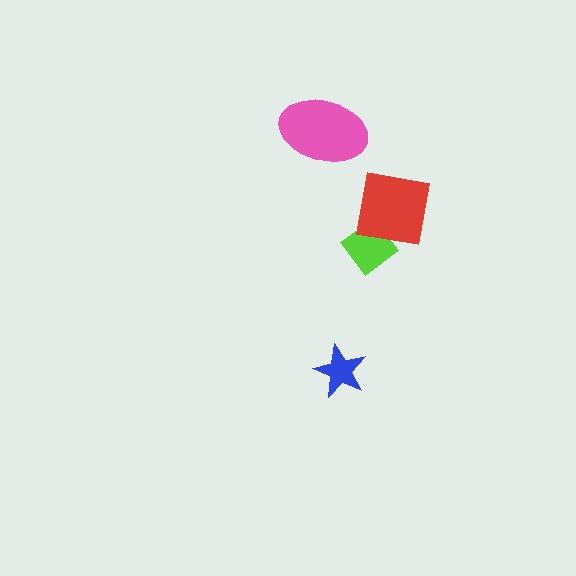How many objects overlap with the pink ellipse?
0 objects overlap with the pink ellipse.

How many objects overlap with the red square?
1 object overlaps with the red square.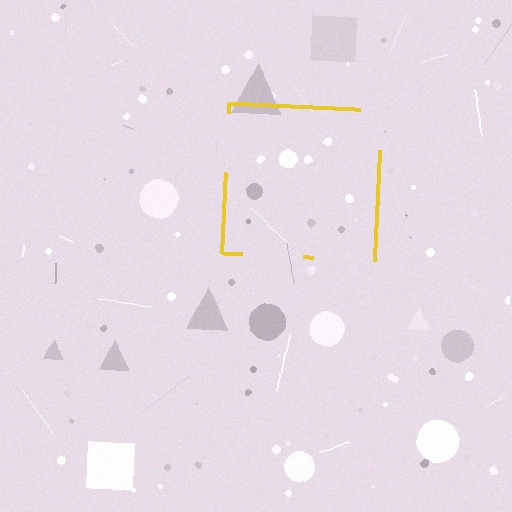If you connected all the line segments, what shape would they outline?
They would outline a square.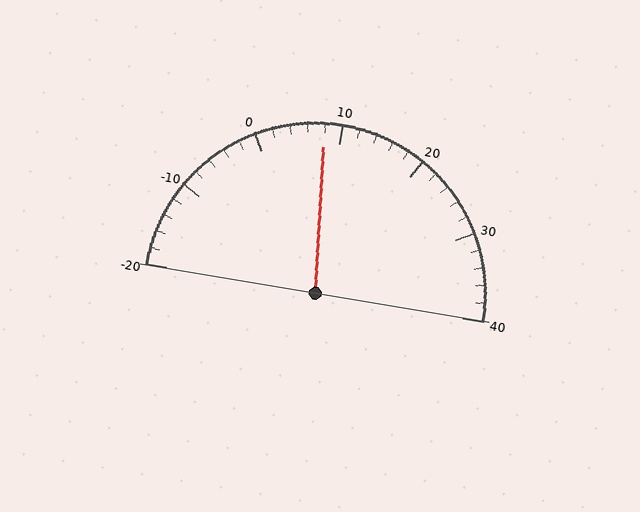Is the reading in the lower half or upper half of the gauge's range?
The reading is in the lower half of the range (-20 to 40).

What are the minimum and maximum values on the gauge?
The gauge ranges from -20 to 40.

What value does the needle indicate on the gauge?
The needle indicates approximately 8.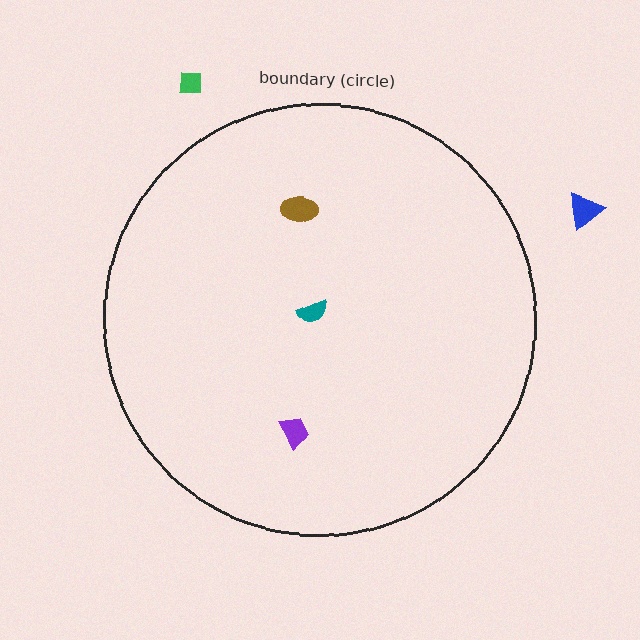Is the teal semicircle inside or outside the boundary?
Inside.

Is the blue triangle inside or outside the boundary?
Outside.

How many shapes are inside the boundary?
3 inside, 2 outside.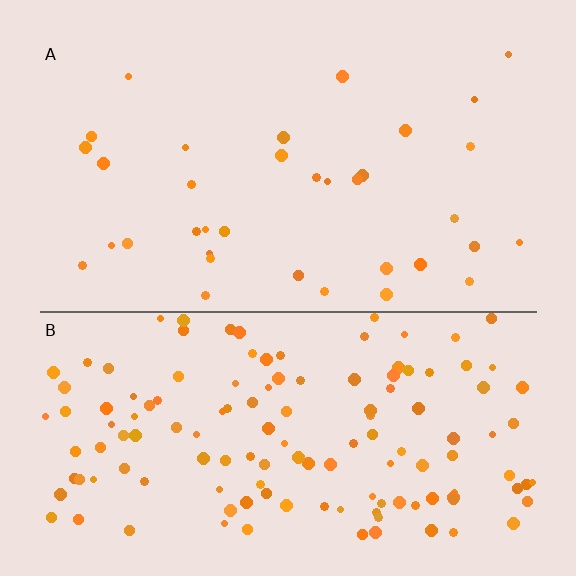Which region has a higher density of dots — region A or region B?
B (the bottom).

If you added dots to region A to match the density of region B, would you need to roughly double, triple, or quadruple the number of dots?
Approximately quadruple.